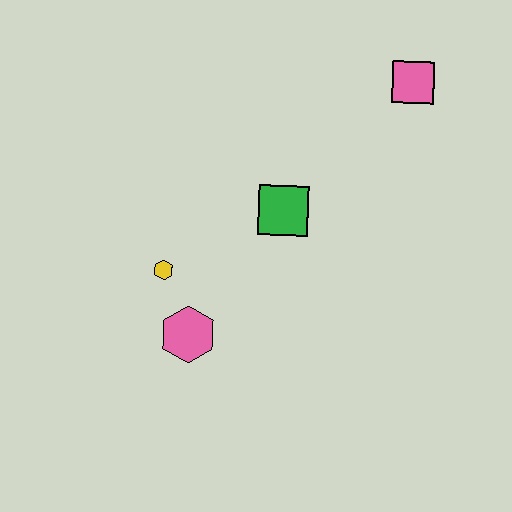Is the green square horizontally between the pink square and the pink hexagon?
Yes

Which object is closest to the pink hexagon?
The yellow hexagon is closest to the pink hexagon.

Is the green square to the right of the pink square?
No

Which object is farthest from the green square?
The pink square is farthest from the green square.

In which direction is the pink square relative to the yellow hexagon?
The pink square is to the right of the yellow hexagon.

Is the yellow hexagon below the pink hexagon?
No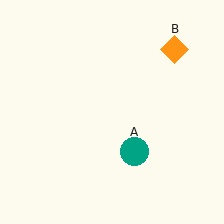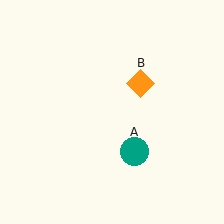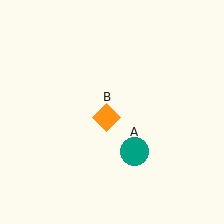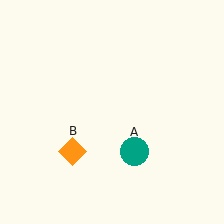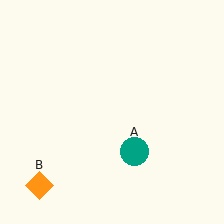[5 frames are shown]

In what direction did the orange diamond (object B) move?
The orange diamond (object B) moved down and to the left.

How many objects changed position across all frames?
1 object changed position: orange diamond (object B).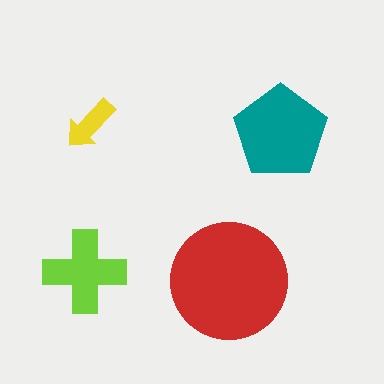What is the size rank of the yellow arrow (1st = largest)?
4th.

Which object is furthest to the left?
The lime cross is leftmost.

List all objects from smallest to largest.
The yellow arrow, the lime cross, the teal pentagon, the red circle.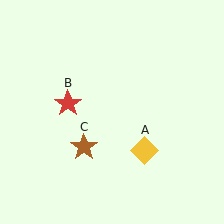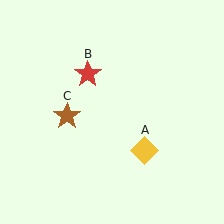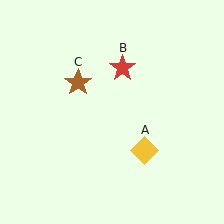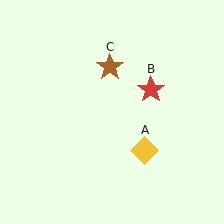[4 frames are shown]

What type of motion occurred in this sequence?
The red star (object B), brown star (object C) rotated clockwise around the center of the scene.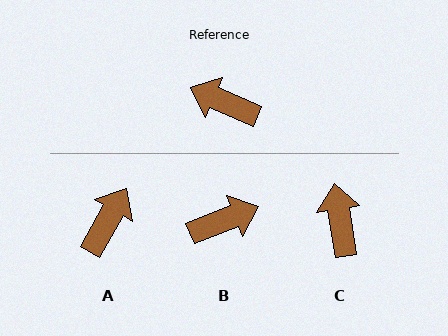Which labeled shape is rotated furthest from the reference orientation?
B, about 134 degrees away.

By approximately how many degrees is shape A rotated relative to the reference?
Approximately 96 degrees clockwise.